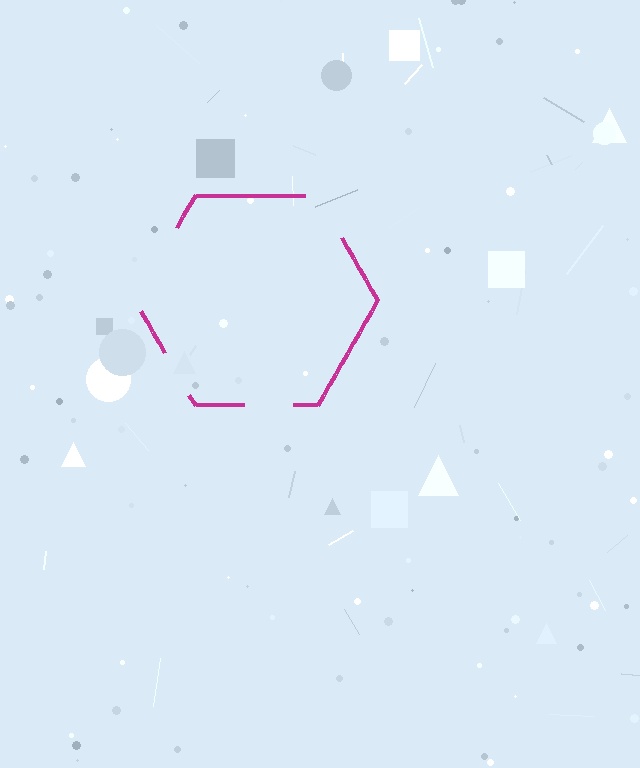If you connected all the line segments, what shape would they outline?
They would outline a hexagon.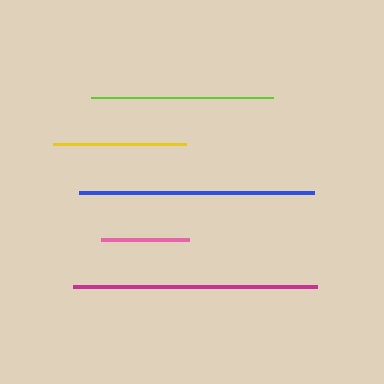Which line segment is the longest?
The magenta line is the longest at approximately 243 pixels.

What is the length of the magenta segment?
The magenta segment is approximately 243 pixels long.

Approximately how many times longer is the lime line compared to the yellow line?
The lime line is approximately 1.4 times the length of the yellow line.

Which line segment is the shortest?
The pink line is the shortest at approximately 88 pixels.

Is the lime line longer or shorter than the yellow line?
The lime line is longer than the yellow line.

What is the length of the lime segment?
The lime segment is approximately 182 pixels long.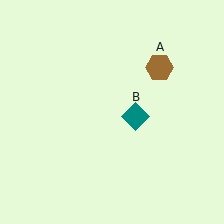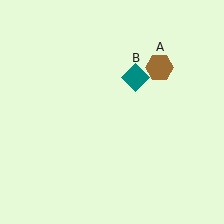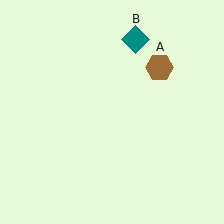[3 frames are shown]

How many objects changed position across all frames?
1 object changed position: teal diamond (object B).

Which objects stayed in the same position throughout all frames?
Brown hexagon (object A) remained stationary.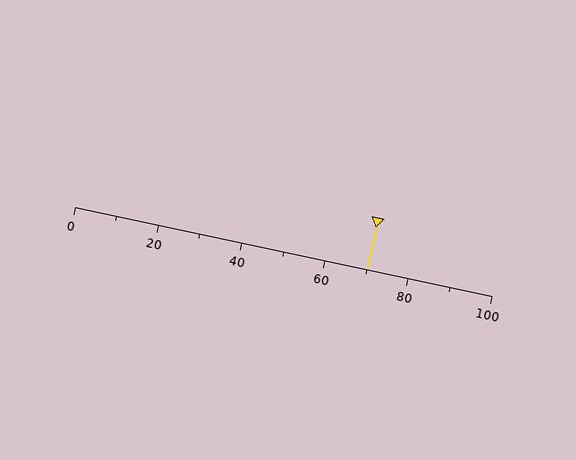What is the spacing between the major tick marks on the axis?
The major ticks are spaced 20 apart.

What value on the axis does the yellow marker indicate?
The marker indicates approximately 70.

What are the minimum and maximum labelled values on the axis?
The axis runs from 0 to 100.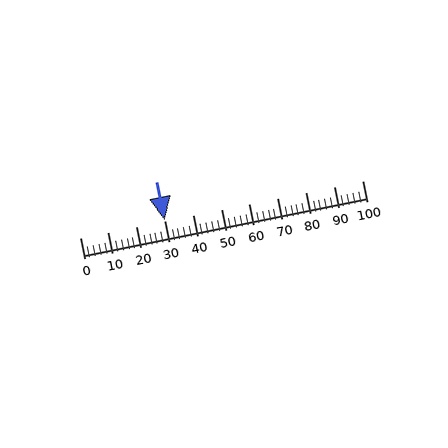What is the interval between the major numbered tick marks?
The major tick marks are spaced 10 units apart.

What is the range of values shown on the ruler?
The ruler shows values from 0 to 100.